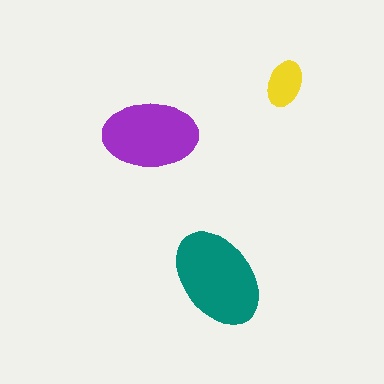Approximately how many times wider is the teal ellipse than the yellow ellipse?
About 2 times wider.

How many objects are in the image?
There are 3 objects in the image.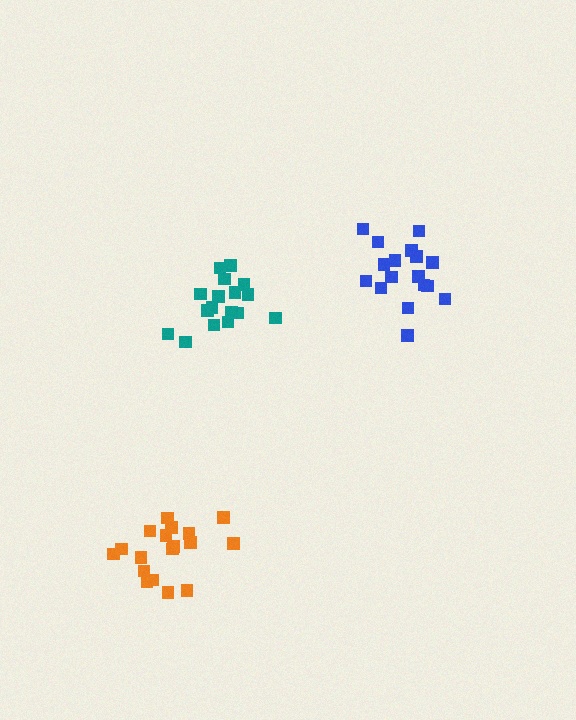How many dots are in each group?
Group 1: 18 dots, Group 2: 18 dots, Group 3: 17 dots (53 total).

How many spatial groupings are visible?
There are 3 spatial groupings.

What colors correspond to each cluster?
The clusters are colored: teal, orange, blue.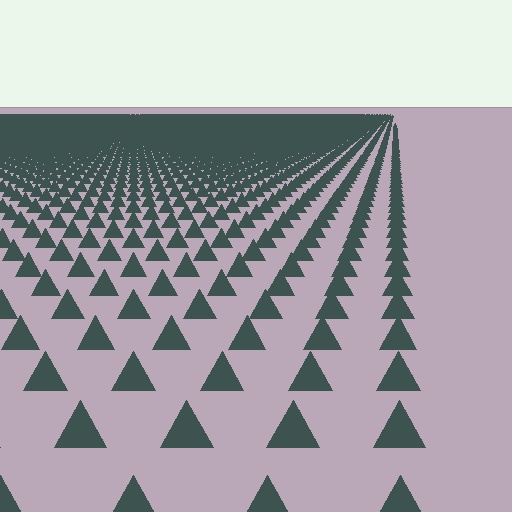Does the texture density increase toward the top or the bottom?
Density increases toward the top.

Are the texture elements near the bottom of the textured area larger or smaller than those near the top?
Larger. Near the bottom, elements are closer to the viewer and appear at a bigger on-screen size.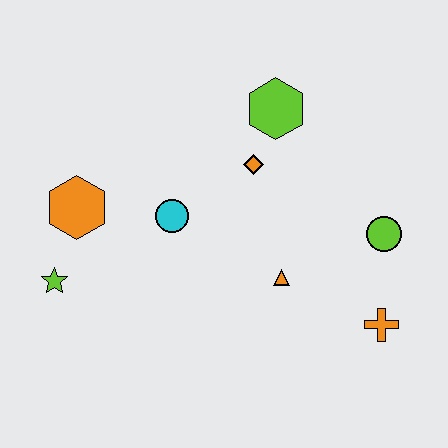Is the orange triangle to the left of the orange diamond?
No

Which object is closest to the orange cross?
The lime circle is closest to the orange cross.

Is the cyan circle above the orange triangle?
Yes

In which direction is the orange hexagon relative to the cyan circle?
The orange hexagon is to the left of the cyan circle.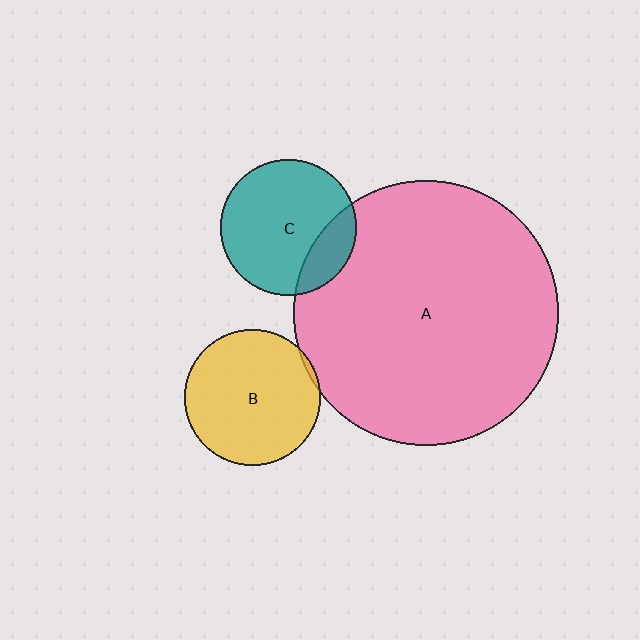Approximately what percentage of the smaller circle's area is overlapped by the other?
Approximately 20%.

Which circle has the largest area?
Circle A (pink).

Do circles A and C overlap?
Yes.